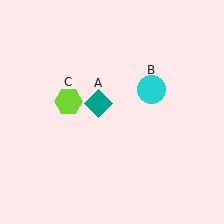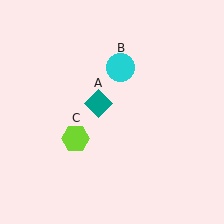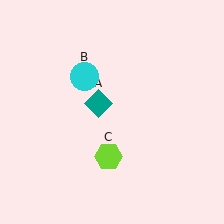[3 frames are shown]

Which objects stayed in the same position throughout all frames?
Teal diamond (object A) remained stationary.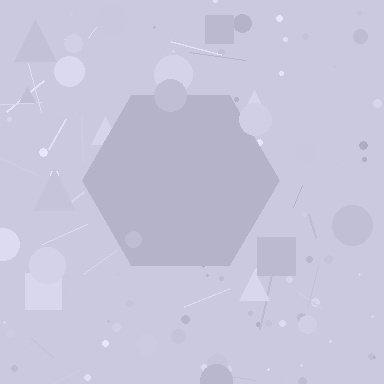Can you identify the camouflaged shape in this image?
The camouflaged shape is a hexagon.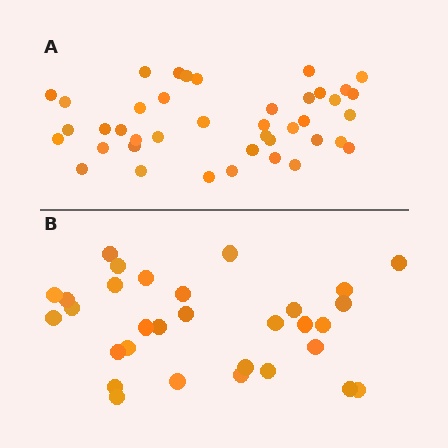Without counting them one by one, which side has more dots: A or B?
Region A (the top region) has more dots.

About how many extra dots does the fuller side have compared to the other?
Region A has roughly 10 or so more dots than region B.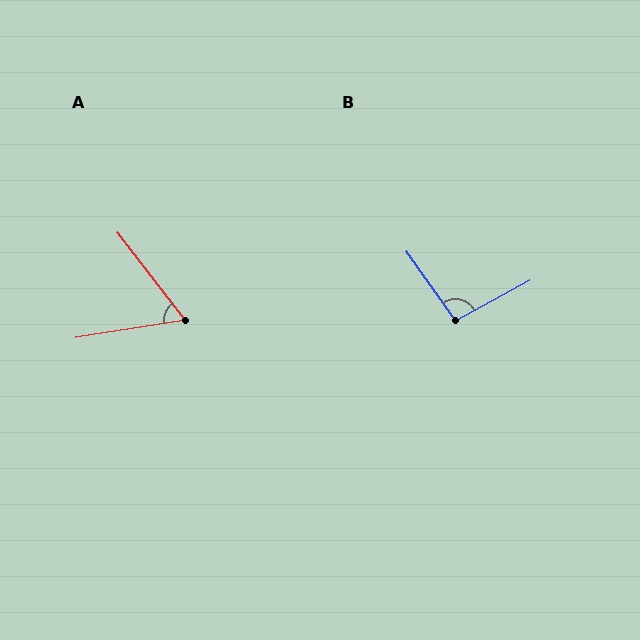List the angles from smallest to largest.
A (61°), B (97°).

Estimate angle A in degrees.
Approximately 61 degrees.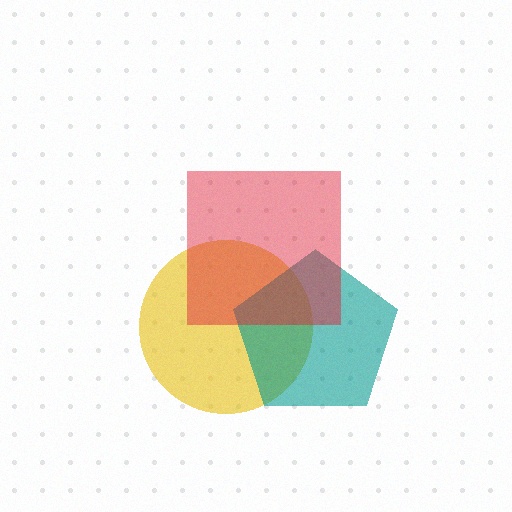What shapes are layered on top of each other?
The layered shapes are: a yellow circle, a teal pentagon, a red square.